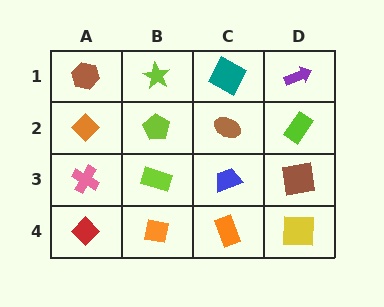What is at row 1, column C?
A teal square.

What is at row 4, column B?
An orange square.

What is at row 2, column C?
A brown ellipse.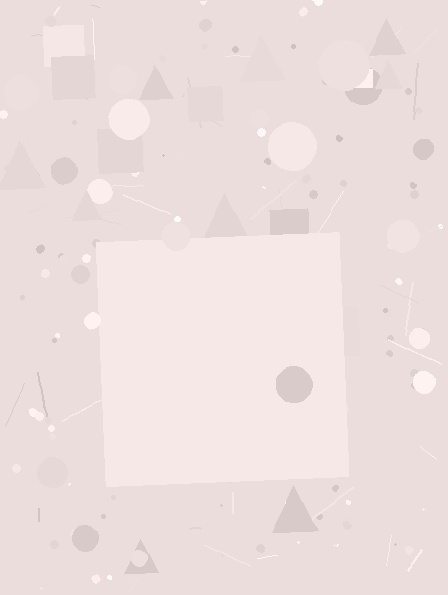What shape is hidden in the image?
A square is hidden in the image.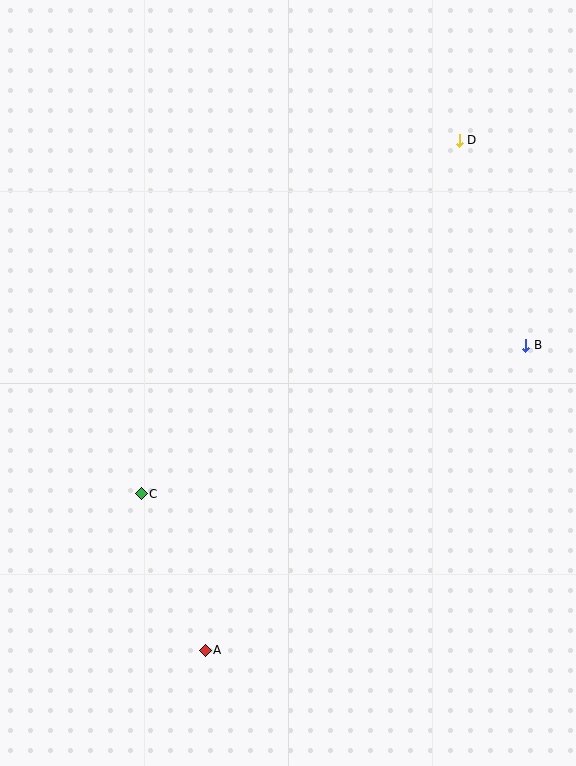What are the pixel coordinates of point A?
Point A is at (205, 650).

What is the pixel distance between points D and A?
The distance between D and A is 570 pixels.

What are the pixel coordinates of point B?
Point B is at (526, 345).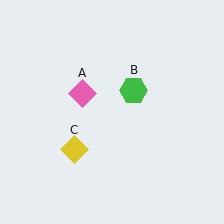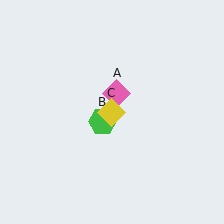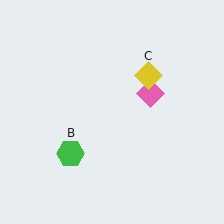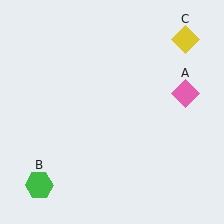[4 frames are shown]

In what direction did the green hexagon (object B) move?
The green hexagon (object B) moved down and to the left.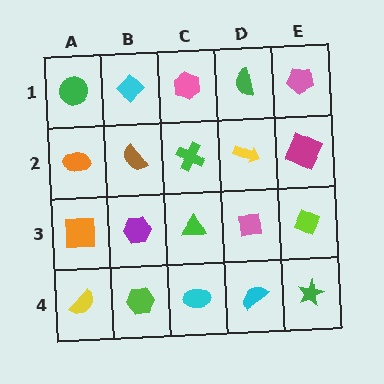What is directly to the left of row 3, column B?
An orange square.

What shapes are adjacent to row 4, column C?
A green triangle (row 3, column C), a lime hexagon (row 4, column B), a cyan semicircle (row 4, column D).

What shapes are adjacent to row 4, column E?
A lime diamond (row 3, column E), a cyan semicircle (row 4, column D).